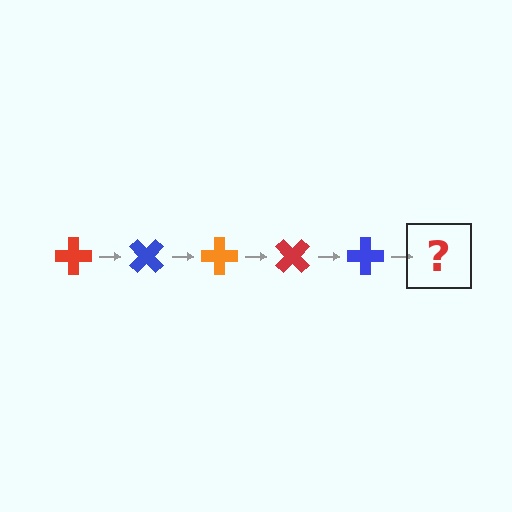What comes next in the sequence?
The next element should be an orange cross, rotated 225 degrees from the start.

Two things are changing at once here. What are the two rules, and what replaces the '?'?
The two rules are that it rotates 45 degrees each step and the color cycles through red, blue, and orange. The '?' should be an orange cross, rotated 225 degrees from the start.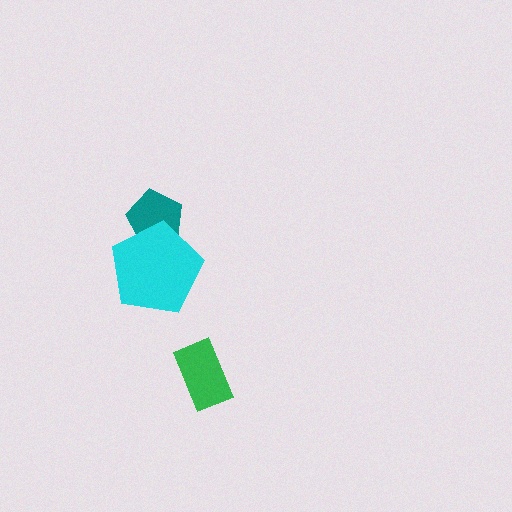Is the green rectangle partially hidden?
No, no other shape covers it.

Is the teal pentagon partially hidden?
Yes, it is partially covered by another shape.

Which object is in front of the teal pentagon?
The cyan pentagon is in front of the teal pentagon.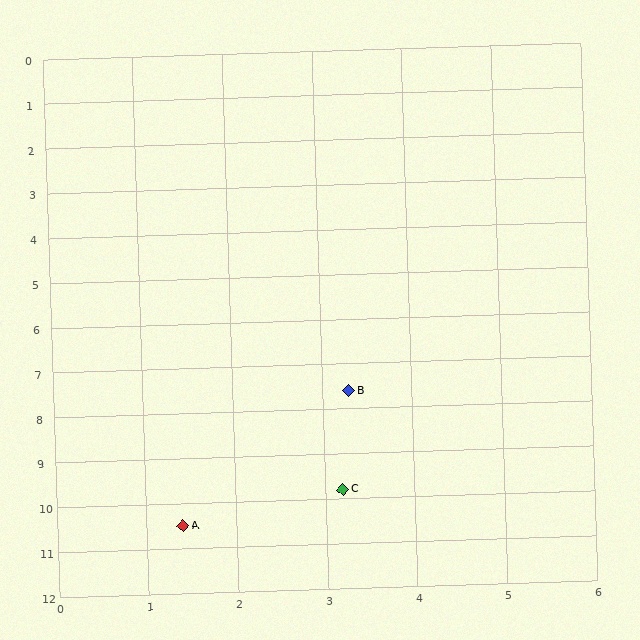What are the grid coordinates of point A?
Point A is at approximately (1.4, 10.5).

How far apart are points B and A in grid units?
Points B and A are about 3.5 grid units apart.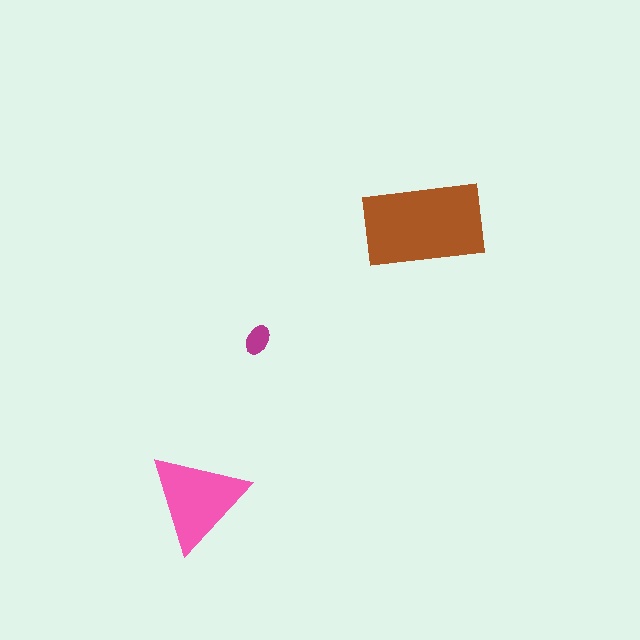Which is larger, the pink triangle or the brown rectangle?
The brown rectangle.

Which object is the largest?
The brown rectangle.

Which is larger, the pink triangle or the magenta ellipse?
The pink triangle.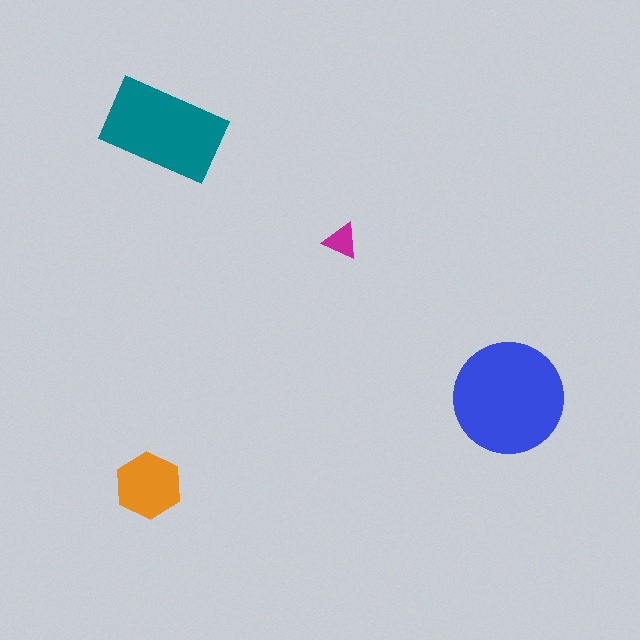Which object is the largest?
The blue circle.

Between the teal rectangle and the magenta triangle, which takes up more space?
The teal rectangle.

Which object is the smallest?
The magenta triangle.